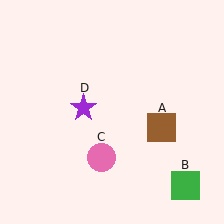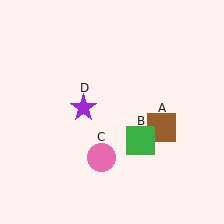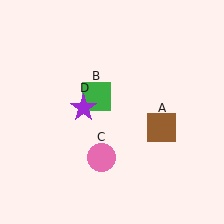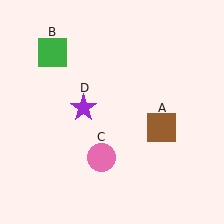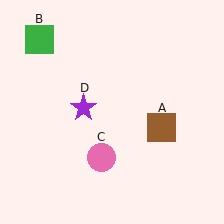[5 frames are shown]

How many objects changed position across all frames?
1 object changed position: green square (object B).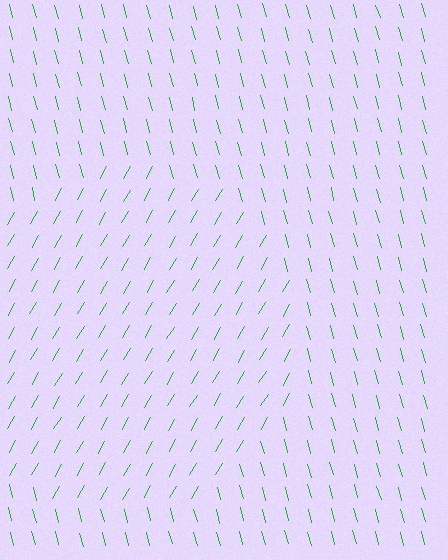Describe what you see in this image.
The image is filled with small green line segments. A circle region in the image has lines oriented differently from the surrounding lines, creating a visible texture boundary.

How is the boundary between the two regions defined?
The boundary is defined purely by a change in line orientation (approximately 45 degrees difference). All lines are the same color and thickness.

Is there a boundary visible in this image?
Yes, there is a texture boundary formed by a change in line orientation.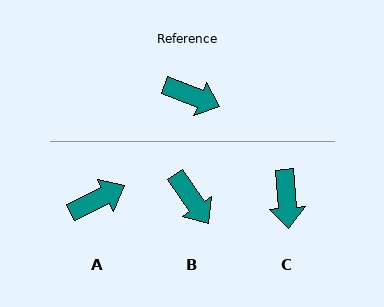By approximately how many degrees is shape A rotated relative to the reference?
Approximately 47 degrees counter-clockwise.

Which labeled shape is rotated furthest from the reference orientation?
C, about 65 degrees away.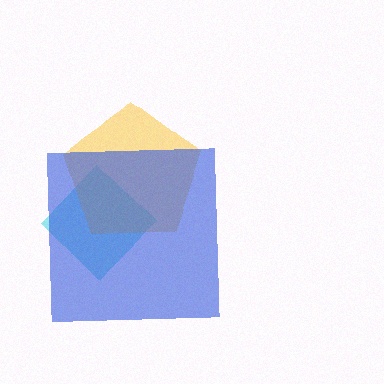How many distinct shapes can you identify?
There are 3 distinct shapes: a cyan diamond, a yellow pentagon, a blue square.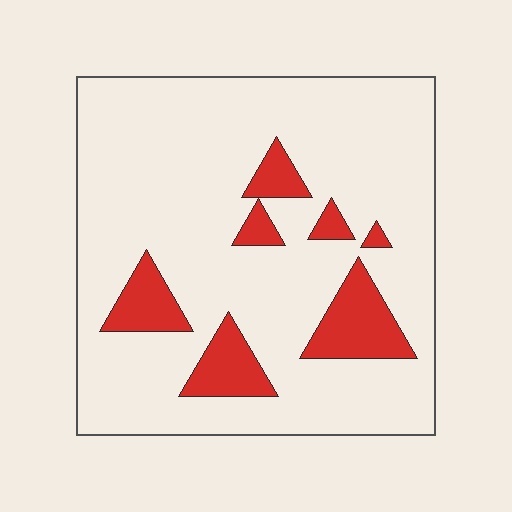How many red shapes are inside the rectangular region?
7.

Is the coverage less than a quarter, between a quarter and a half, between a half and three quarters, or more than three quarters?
Less than a quarter.